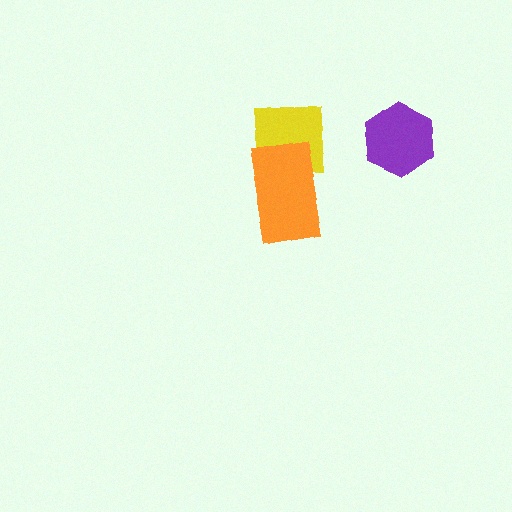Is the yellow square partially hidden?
Yes, it is partially covered by another shape.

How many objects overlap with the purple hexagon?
0 objects overlap with the purple hexagon.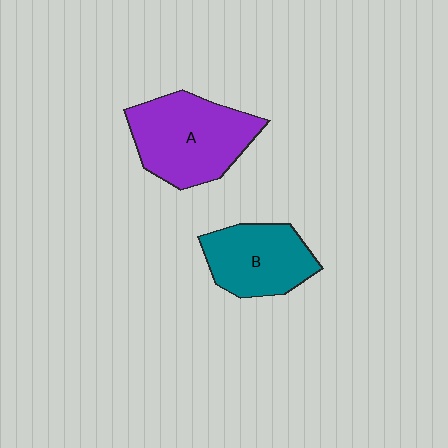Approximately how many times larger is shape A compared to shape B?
Approximately 1.3 times.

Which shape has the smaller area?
Shape B (teal).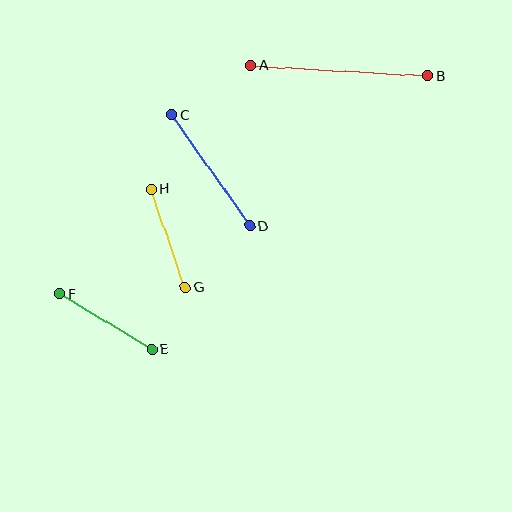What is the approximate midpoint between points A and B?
The midpoint is at approximately (339, 71) pixels.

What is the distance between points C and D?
The distance is approximately 136 pixels.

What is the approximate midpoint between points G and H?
The midpoint is at approximately (168, 238) pixels.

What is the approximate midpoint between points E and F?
The midpoint is at approximately (106, 321) pixels.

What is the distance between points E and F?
The distance is approximately 107 pixels.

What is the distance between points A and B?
The distance is approximately 178 pixels.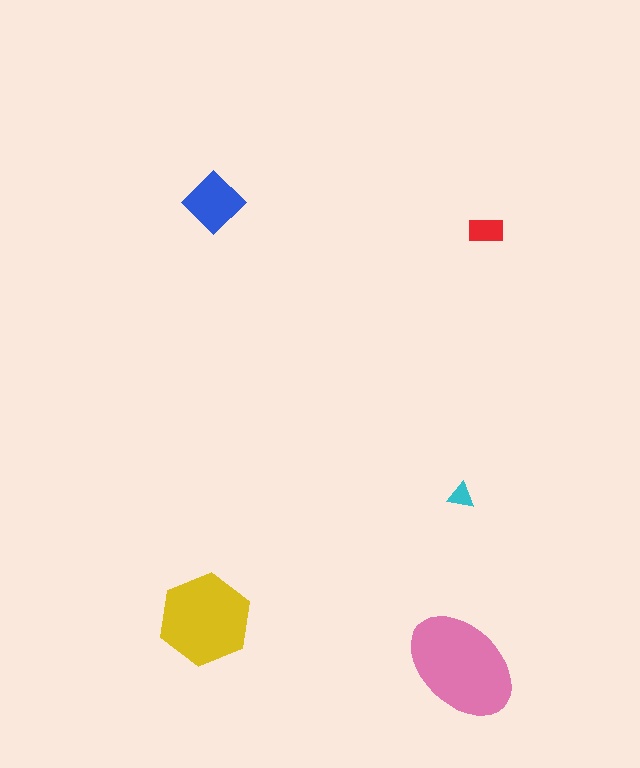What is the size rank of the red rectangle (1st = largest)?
4th.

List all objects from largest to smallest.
The pink ellipse, the yellow hexagon, the blue diamond, the red rectangle, the cyan triangle.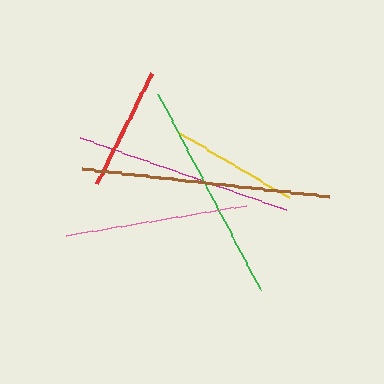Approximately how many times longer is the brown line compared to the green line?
The brown line is approximately 1.1 times the length of the green line.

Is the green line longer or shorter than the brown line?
The brown line is longer than the green line.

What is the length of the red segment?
The red segment is approximately 122 pixels long.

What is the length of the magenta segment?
The magenta segment is approximately 218 pixels long.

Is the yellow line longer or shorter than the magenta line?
The magenta line is longer than the yellow line.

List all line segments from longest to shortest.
From longest to shortest: brown, green, magenta, pink, yellow, red.